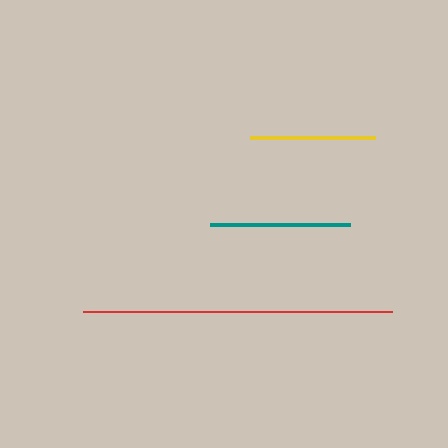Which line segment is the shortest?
The yellow line is the shortest at approximately 124 pixels.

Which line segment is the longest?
The red line is the longest at approximately 309 pixels.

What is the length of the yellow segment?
The yellow segment is approximately 124 pixels long.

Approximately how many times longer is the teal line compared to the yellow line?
The teal line is approximately 1.1 times the length of the yellow line.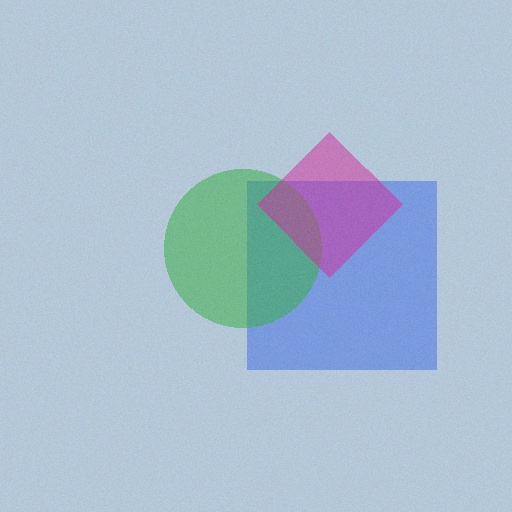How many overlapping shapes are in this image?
There are 3 overlapping shapes in the image.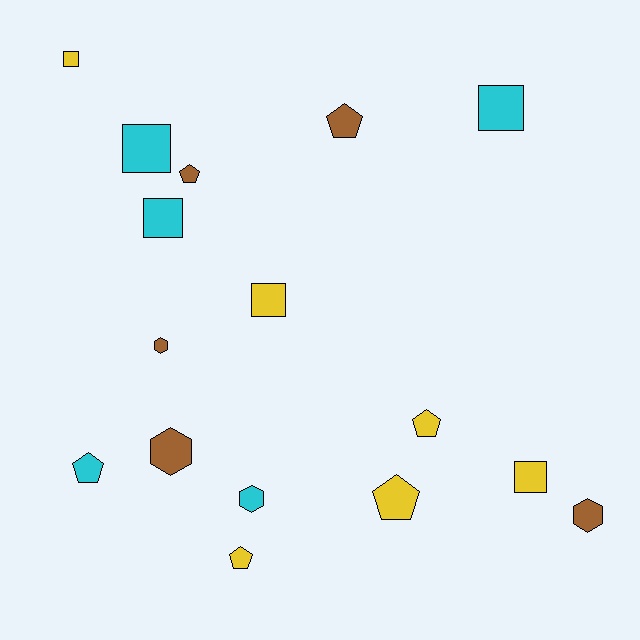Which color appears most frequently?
Yellow, with 6 objects.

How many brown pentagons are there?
There are 2 brown pentagons.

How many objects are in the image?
There are 16 objects.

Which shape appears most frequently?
Square, with 6 objects.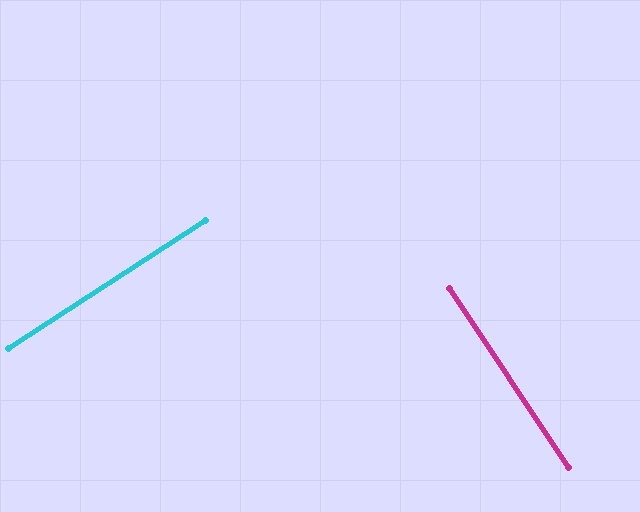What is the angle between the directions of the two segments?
Approximately 89 degrees.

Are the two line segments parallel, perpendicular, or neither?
Perpendicular — they meet at approximately 89°.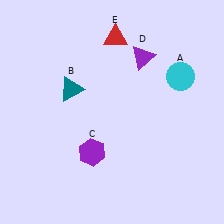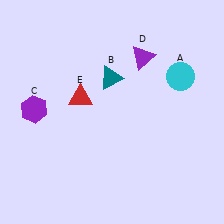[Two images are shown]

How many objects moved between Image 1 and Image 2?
3 objects moved between the two images.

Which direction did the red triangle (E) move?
The red triangle (E) moved down.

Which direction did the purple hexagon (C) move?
The purple hexagon (C) moved left.